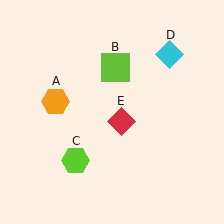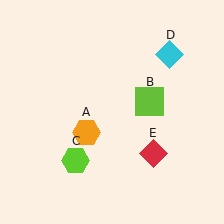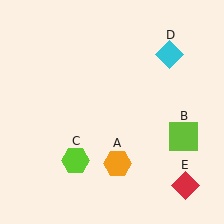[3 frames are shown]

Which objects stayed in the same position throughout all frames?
Lime hexagon (object C) and cyan diamond (object D) remained stationary.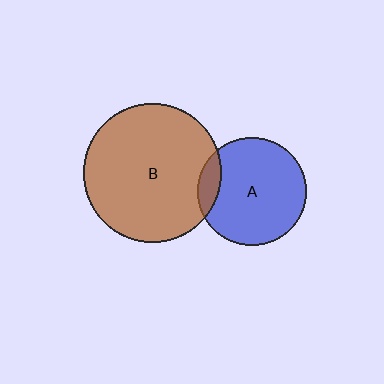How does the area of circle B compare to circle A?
Approximately 1.6 times.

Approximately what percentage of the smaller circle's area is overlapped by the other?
Approximately 10%.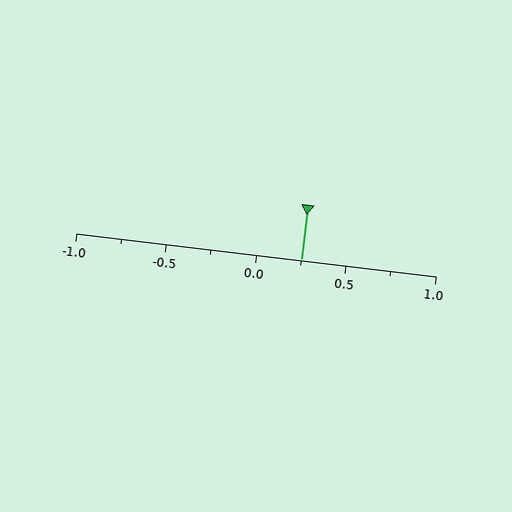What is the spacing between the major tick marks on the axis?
The major ticks are spaced 0.5 apart.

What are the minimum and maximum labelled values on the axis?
The axis runs from -1.0 to 1.0.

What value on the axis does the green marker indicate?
The marker indicates approximately 0.25.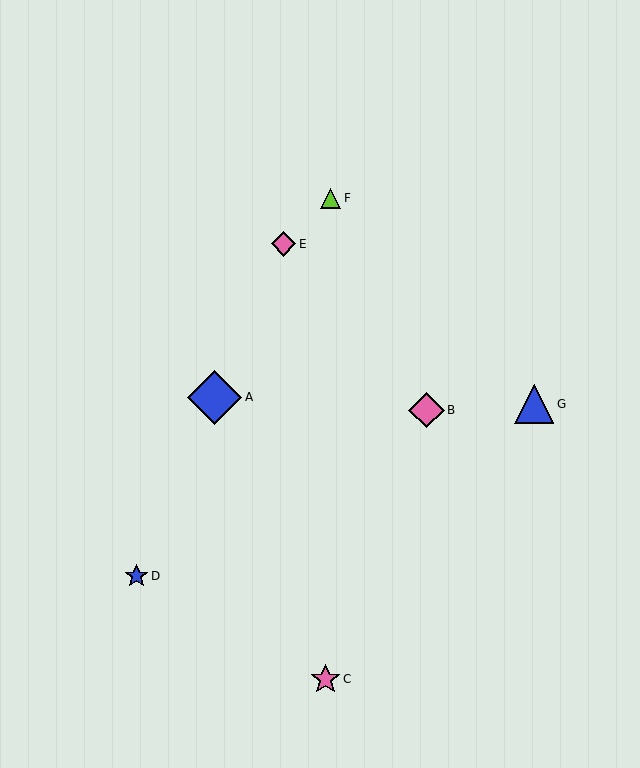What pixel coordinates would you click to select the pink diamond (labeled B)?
Click at (427, 410) to select the pink diamond B.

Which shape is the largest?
The blue diamond (labeled A) is the largest.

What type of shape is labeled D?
Shape D is a blue star.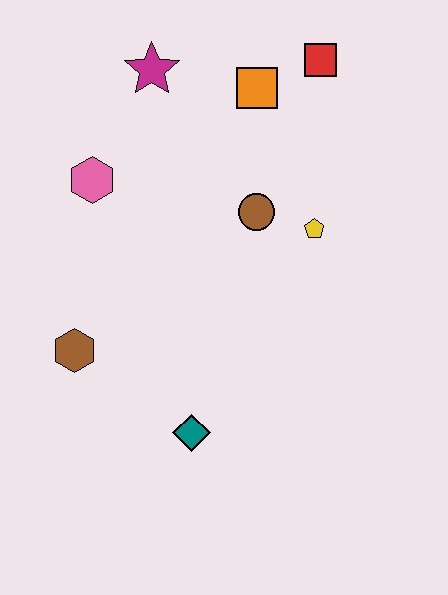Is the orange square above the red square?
No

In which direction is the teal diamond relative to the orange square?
The teal diamond is below the orange square.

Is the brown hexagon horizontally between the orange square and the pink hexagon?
No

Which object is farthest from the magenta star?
The teal diamond is farthest from the magenta star.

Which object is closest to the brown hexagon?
The teal diamond is closest to the brown hexagon.